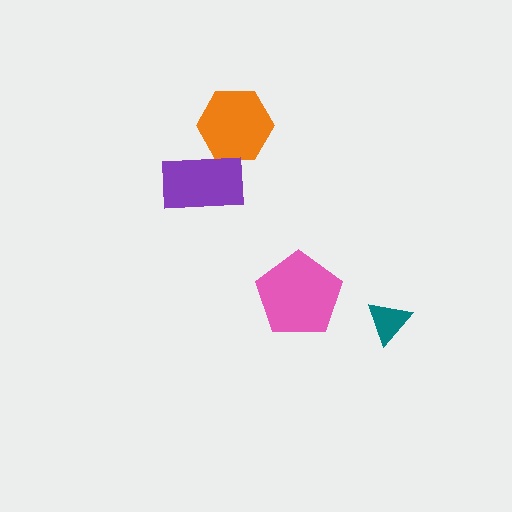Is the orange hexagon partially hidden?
Yes, it is partially covered by another shape.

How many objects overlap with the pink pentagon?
0 objects overlap with the pink pentagon.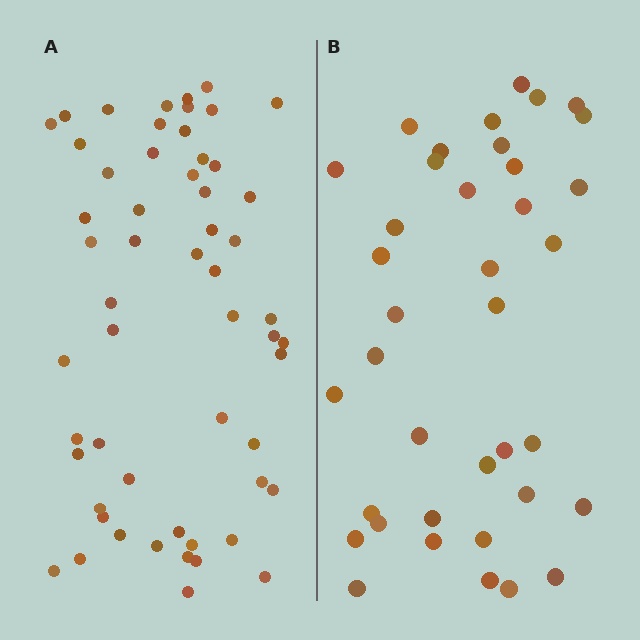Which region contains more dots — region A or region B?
Region A (the left region) has more dots.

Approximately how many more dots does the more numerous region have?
Region A has approximately 20 more dots than region B.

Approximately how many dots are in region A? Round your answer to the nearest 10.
About 60 dots. (The exact count is 56, which rounds to 60.)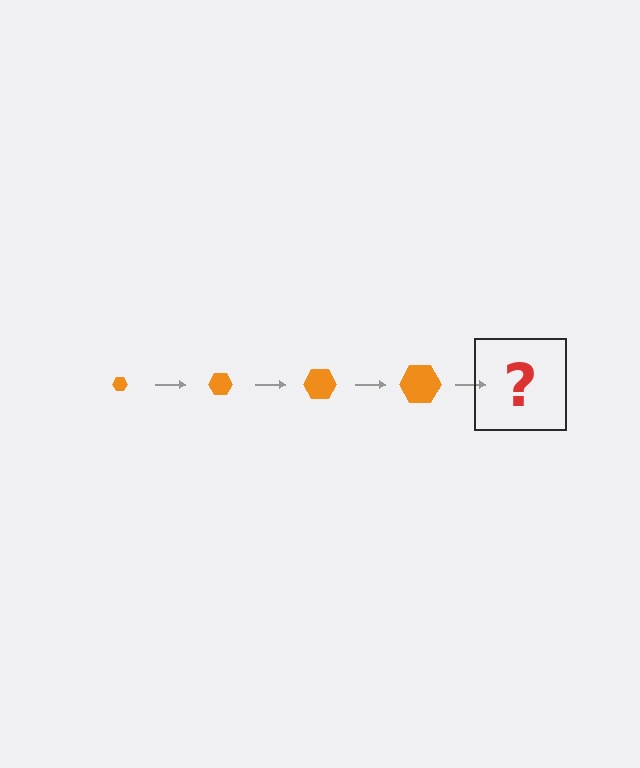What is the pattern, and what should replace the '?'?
The pattern is that the hexagon gets progressively larger each step. The '?' should be an orange hexagon, larger than the previous one.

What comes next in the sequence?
The next element should be an orange hexagon, larger than the previous one.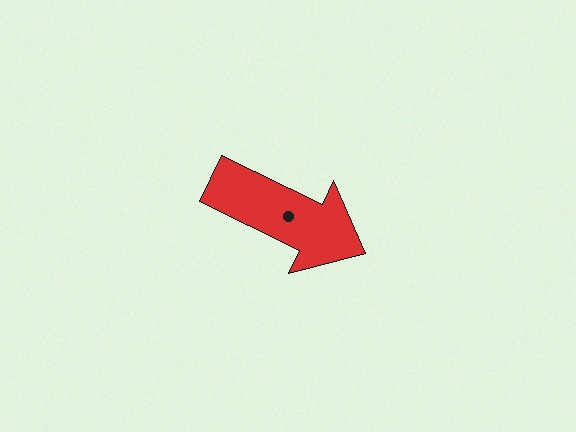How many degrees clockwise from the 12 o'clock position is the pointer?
Approximately 116 degrees.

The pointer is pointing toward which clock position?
Roughly 4 o'clock.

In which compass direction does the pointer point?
Southeast.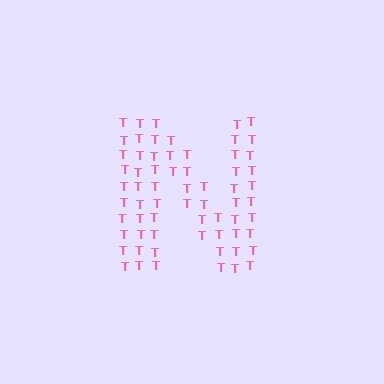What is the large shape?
The large shape is the letter N.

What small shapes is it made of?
It is made of small letter T's.